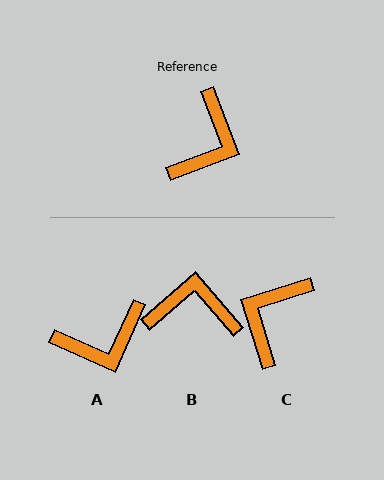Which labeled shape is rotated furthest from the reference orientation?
C, about 177 degrees away.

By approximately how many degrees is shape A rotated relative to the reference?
Approximately 45 degrees clockwise.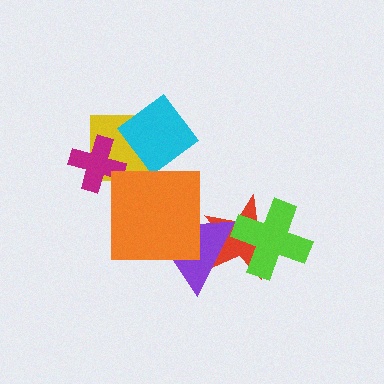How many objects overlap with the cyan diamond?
1 object overlaps with the cyan diamond.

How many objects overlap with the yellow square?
2 objects overlap with the yellow square.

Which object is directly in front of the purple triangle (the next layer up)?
The orange square is directly in front of the purple triangle.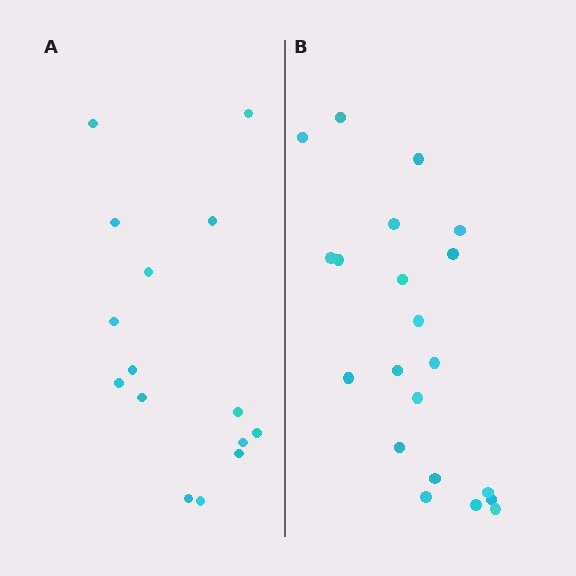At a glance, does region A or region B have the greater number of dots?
Region B (the right region) has more dots.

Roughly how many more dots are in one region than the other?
Region B has about 6 more dots than region A.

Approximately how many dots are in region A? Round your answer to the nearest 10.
About 20 dots. (The exact count is 15, which rounds to 20.)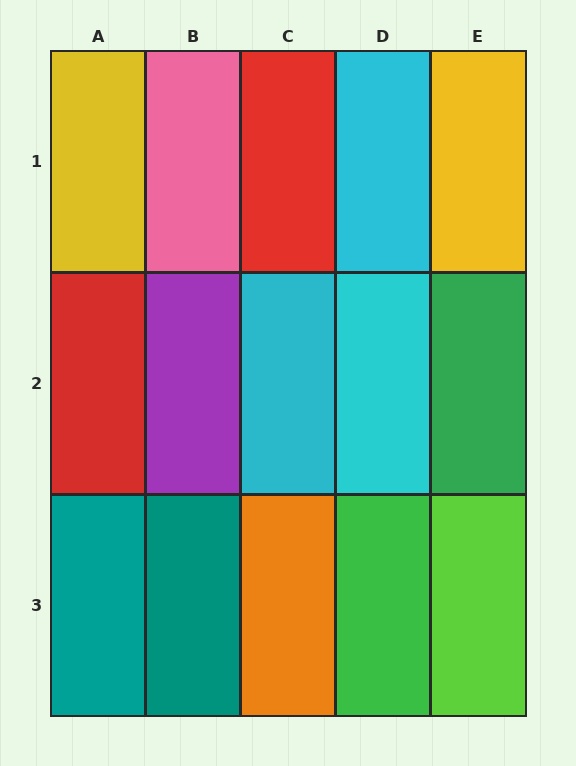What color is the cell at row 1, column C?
Red.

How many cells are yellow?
2 cells are yellow.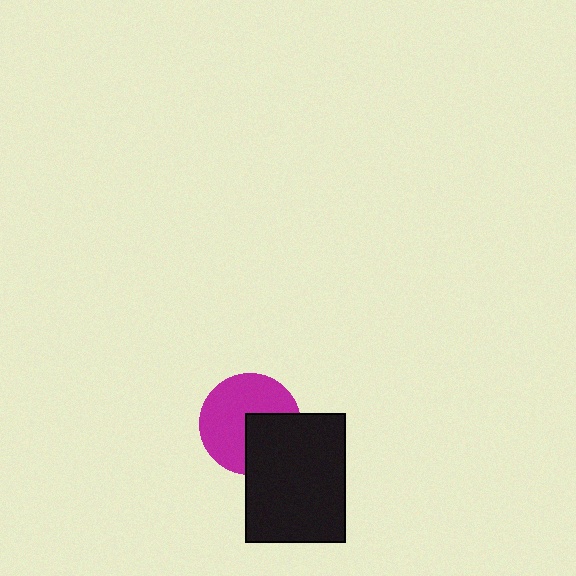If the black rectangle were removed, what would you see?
You would see the complete magenta circle.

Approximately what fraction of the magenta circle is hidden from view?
Roughly 35% of the magenta circle is hidden behind the black rectangle.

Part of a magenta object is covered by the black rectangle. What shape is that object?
It is a circle.